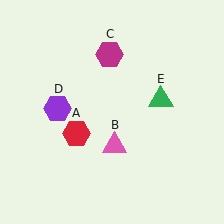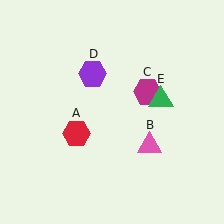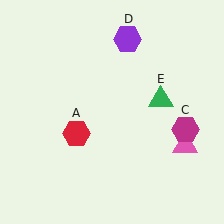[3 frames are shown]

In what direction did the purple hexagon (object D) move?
The purple hexagon (object D) moved up and to the right.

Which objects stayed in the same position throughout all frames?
Red hexagon (object A) and green triangle (object E) remained stationary.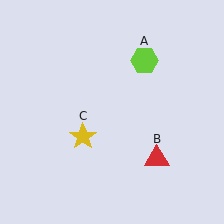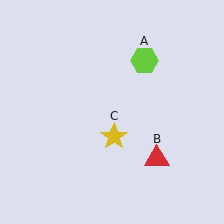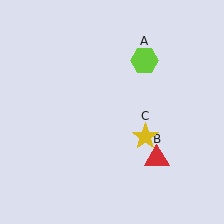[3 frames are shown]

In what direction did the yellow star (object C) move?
The yellow star (object C) moved right.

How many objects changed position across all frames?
1 object changed position: yellow star (object C).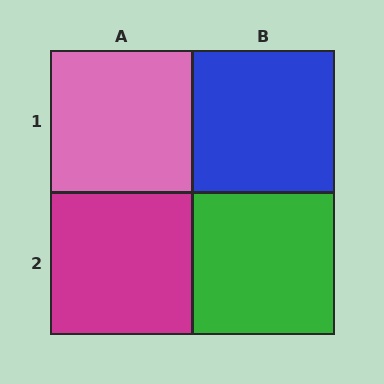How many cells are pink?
1 cell is pink.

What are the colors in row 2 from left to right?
Magenta, green.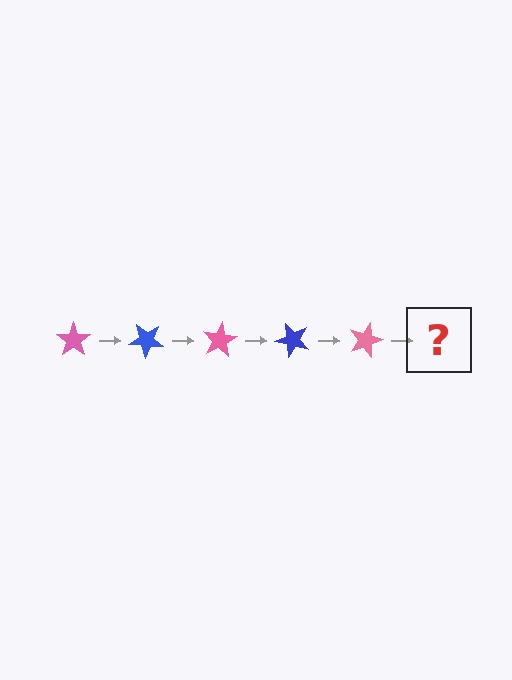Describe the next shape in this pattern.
It should be a blue star, rotated 200 degrees from the start.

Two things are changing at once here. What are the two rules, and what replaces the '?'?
The two rules are that it rotates 40 degrees each step and the color cycles through pink and blue. The '?' should be a blue star, rotated 200 degrees from the start.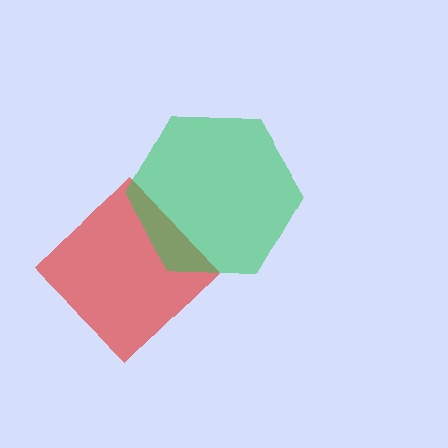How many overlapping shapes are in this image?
There are 2 overlapping shapes in the image.